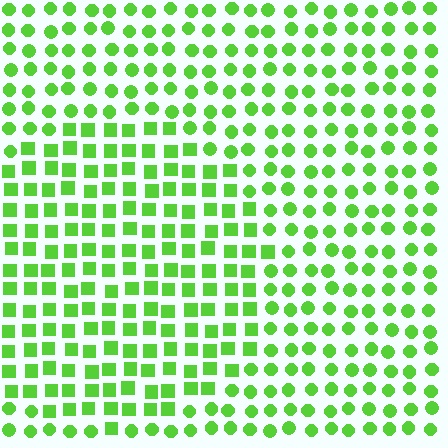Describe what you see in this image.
The image is filled with small lime elements arranged in a uniform grid. A circle-shaped region contains squares, while the surrounding area contains circles. The boundary is defined purely by the change in element shape.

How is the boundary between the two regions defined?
The boundary is defined by a change in element shape: squares inside vs. circles outside. All elements share the same color and spacing.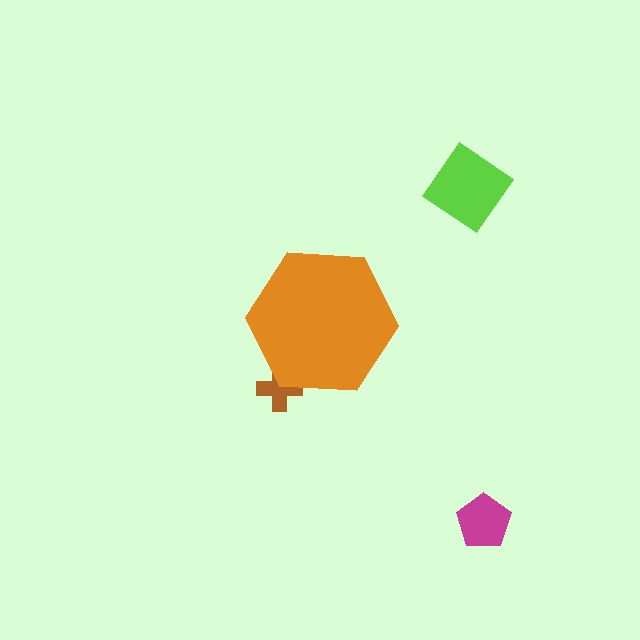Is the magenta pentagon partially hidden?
No, the magenta pentagon is fully visible.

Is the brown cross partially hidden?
Yes, the brown cross is partially hidden behind the orange hexagon.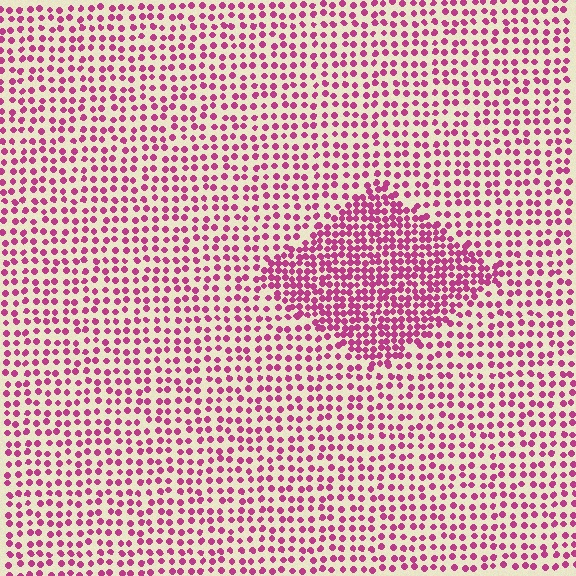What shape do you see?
I see a diamond.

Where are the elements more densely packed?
The elements are more densely packed inside the diamond boundary.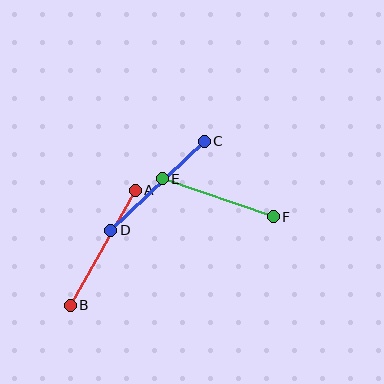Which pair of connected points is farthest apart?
Points A and B are farthest apart.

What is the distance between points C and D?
The distance is approximately 129 pixels.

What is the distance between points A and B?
The distance is approximately 132 pixels.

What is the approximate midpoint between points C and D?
The midpoint is at approximately (157, 186) pixels.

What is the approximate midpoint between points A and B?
The midpoint is at approximately (103, 248) pixels.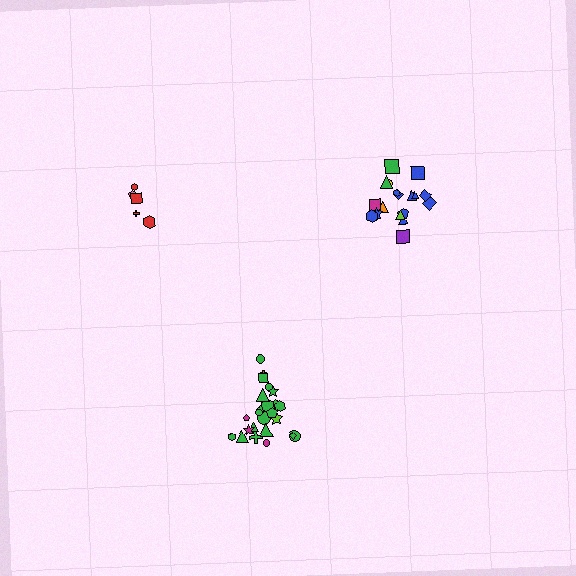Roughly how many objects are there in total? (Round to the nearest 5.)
Roughly 50 objects in total.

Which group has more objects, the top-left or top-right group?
The top-right group.